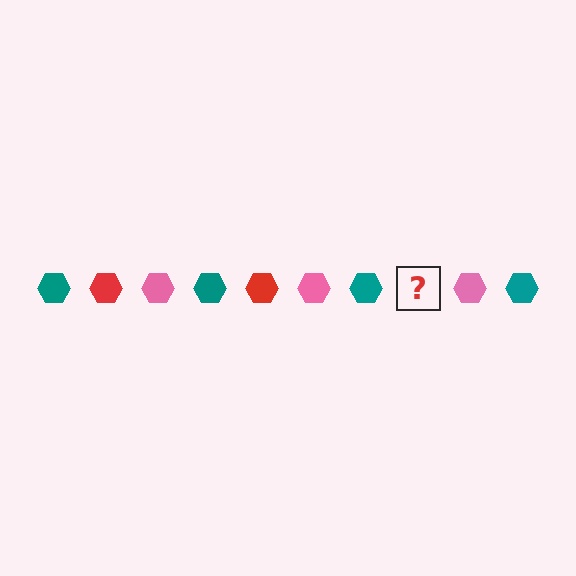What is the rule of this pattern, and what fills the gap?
The rule is that the pattern cycles through teal, red, pink hexagons. The gap should be filled with a red hexagon.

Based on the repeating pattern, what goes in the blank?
The blank should be a red hexagon.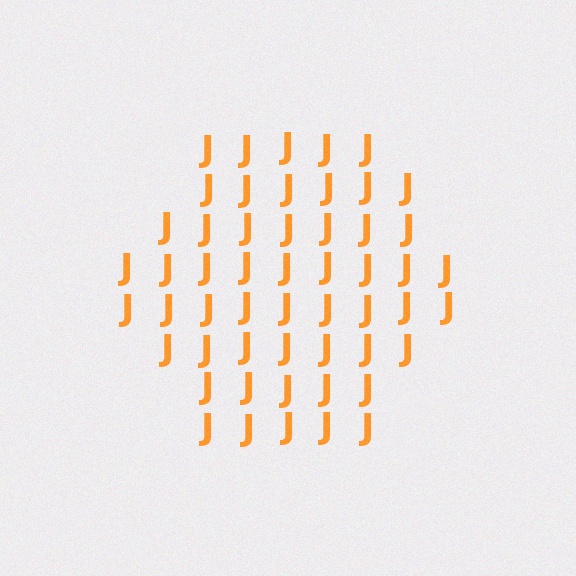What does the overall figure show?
The overall figure shows a hexagon.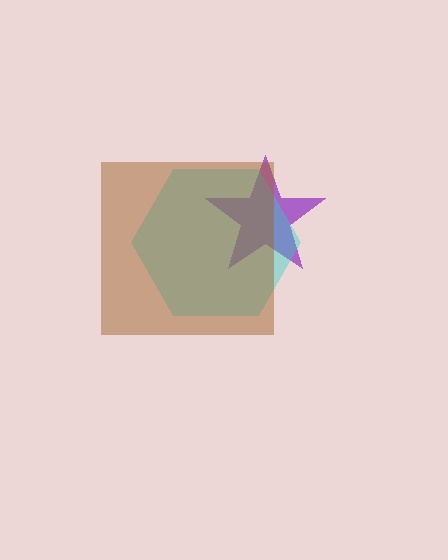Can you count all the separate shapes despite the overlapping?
Yes, there are 3 separate shapes.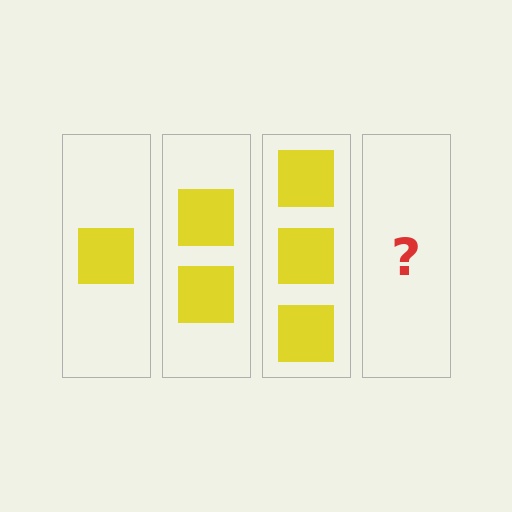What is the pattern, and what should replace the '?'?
The pattern is that each step adds one more square. The '?' should be 4 squares.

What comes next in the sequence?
The next element should be 4 squares.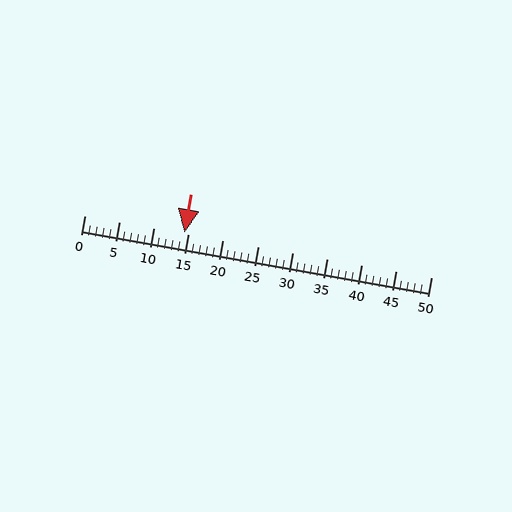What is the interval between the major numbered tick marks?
The major tick marks are spaced 5 units apart.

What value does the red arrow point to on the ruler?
The red arrow points to approximately 14.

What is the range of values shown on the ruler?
The ruler shows values from 0 to 50.